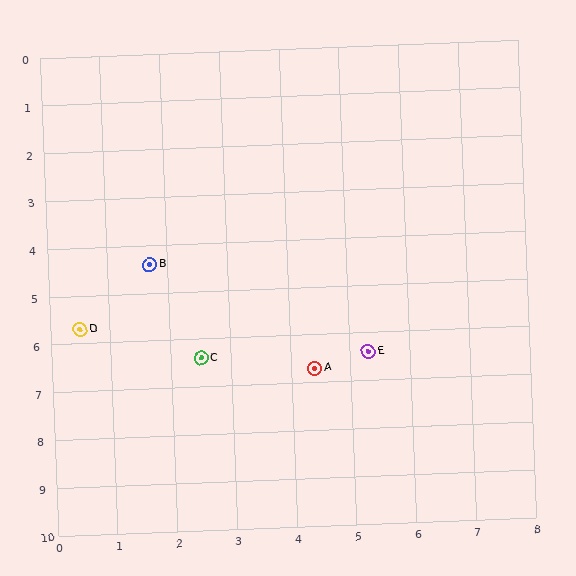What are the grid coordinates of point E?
Point E is at approximately (5.3, 6.4).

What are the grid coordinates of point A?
Point A is at approximately (4.4, 6.7).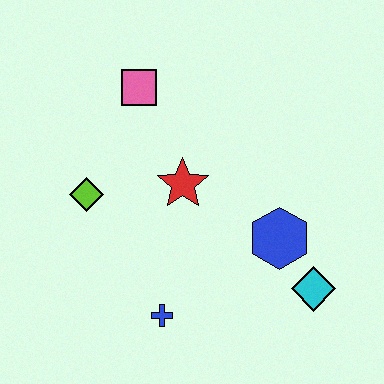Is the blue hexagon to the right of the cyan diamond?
No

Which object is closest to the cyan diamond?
The blue hexagon is closest to the cyan diamond.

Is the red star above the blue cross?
Yes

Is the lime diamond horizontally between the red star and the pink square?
No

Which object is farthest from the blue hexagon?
The pink square is farthest from the blue hexagon.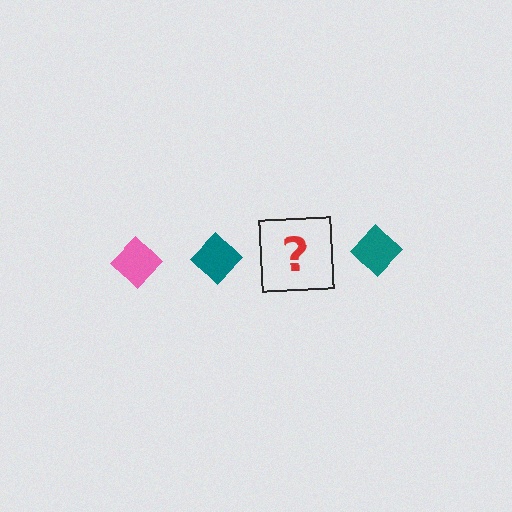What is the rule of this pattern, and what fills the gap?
The rule is that the pattern cycles through pink, teal diamonds. The gap should be filled with a pink diamond.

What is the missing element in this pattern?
The missing element is a pink diamond.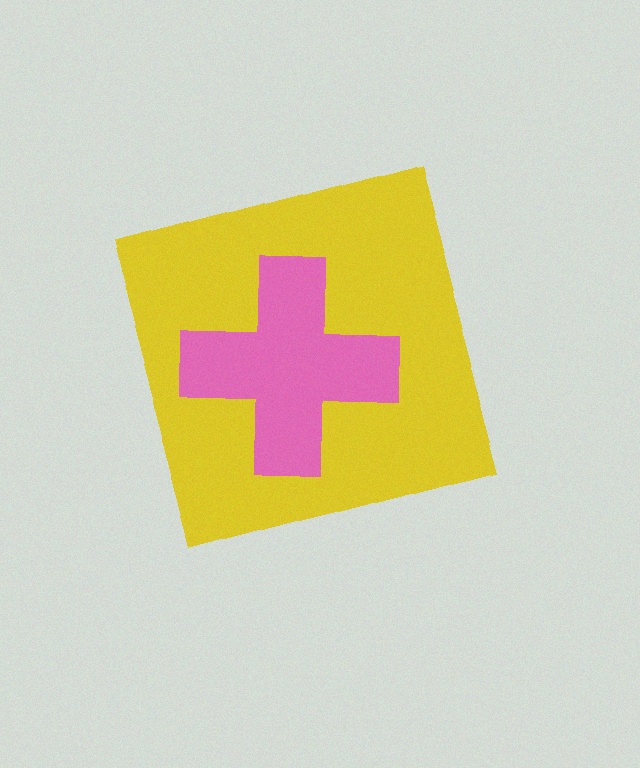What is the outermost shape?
The yellow square.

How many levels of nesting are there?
2.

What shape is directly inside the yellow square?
The pink cross.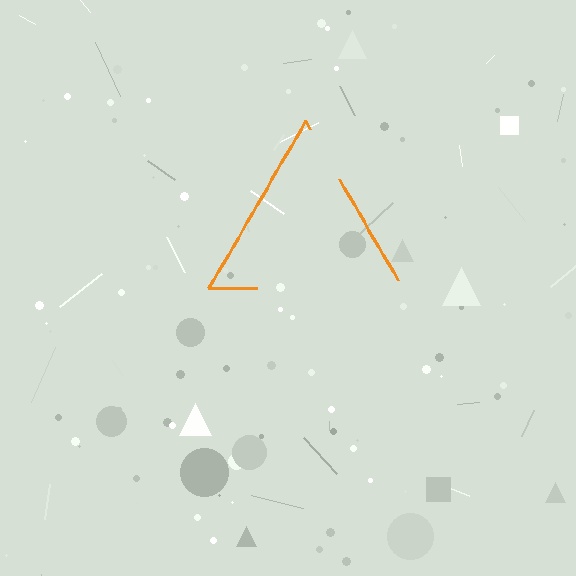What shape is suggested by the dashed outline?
The dashed outline suggests a triangle.